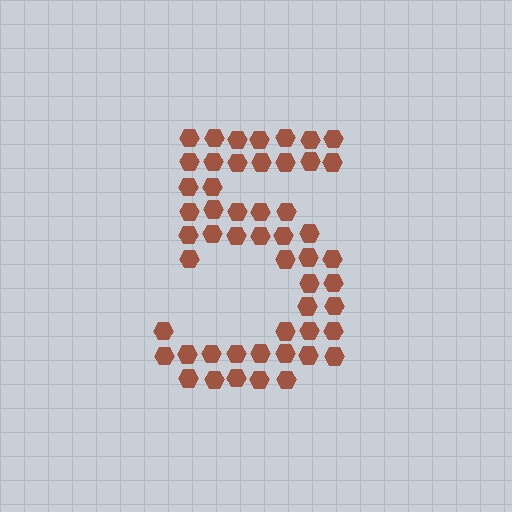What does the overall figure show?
The overall figure shows the digit 5.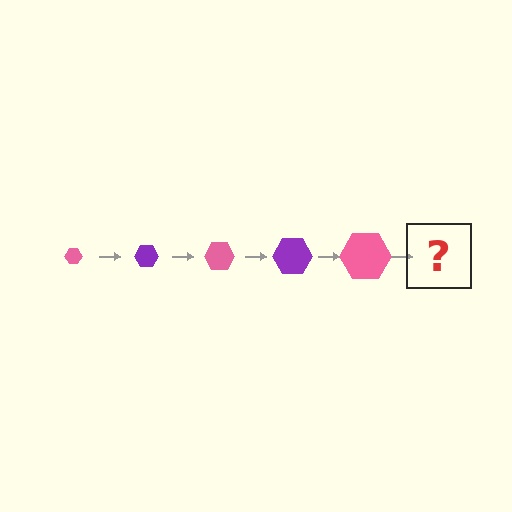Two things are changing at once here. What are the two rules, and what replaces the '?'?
The two rules are that the hexagon grows larger each step and the color cycles through pink and purple. The '?' should be a purple hexagon, larger than the previous one.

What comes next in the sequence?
The next element should be a purple hexagon, larger than the previous one.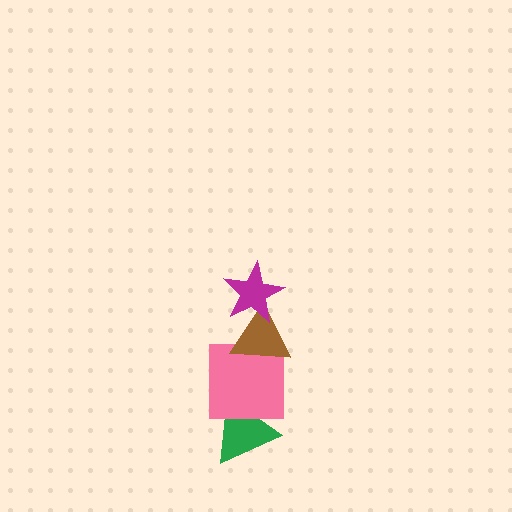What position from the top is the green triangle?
The green triangle is 4th from the top.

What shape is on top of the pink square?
The brown triangle is on top of the pink square.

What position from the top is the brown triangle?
The brown triangle is 2nd from the top.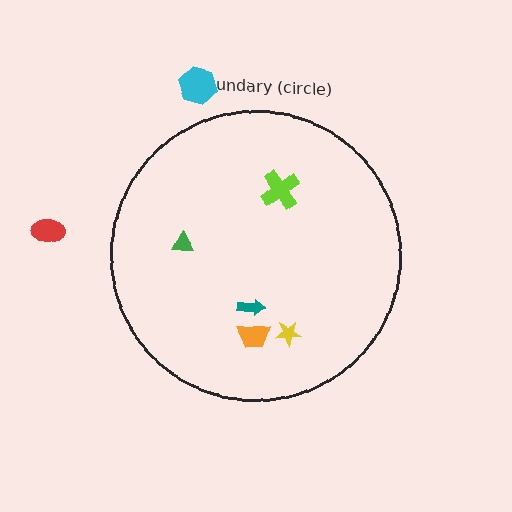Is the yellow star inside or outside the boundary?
Inside.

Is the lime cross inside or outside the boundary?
Inside.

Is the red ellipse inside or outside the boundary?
Outside.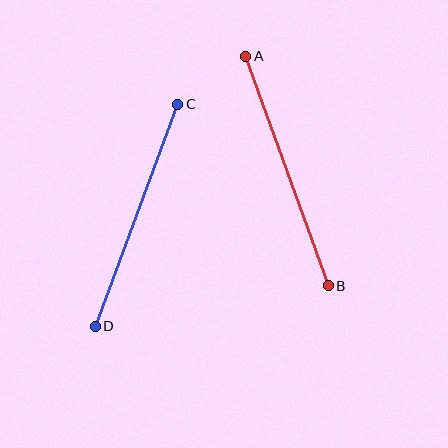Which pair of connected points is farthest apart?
Points A and B are farthest apart.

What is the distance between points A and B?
The distance is approximately 244 pixels.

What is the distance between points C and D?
The distance is approximately 237 pixels.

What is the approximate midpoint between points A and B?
The midpoint is at approximately (287, 171) pixels.